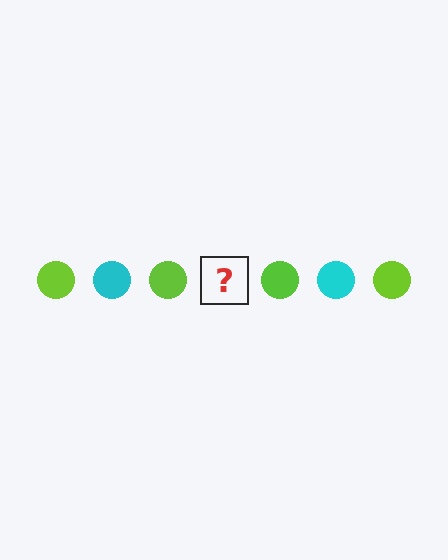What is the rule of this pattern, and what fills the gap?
The rule is that the pattern cycles through lime, cyan circles. The gap should be filled with a cyan circle.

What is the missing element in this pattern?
The missing element is a cyan circle.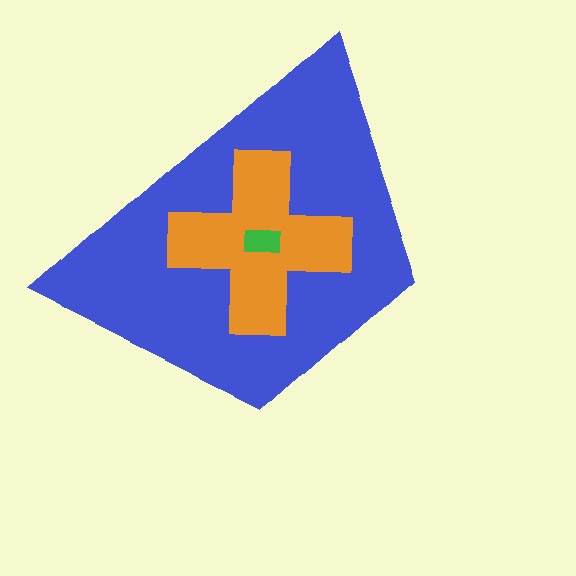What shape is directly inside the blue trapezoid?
The orange cross.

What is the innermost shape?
The green rectangle.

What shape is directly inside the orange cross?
The green rectangle.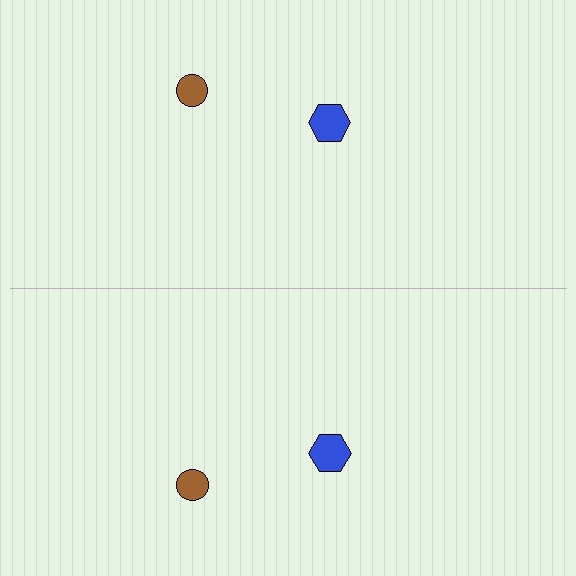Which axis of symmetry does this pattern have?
The pattern has a horizontal axis of symmetry running through the center of the image.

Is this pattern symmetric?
Yes, this pattern has bilateral (reflection) symmetry.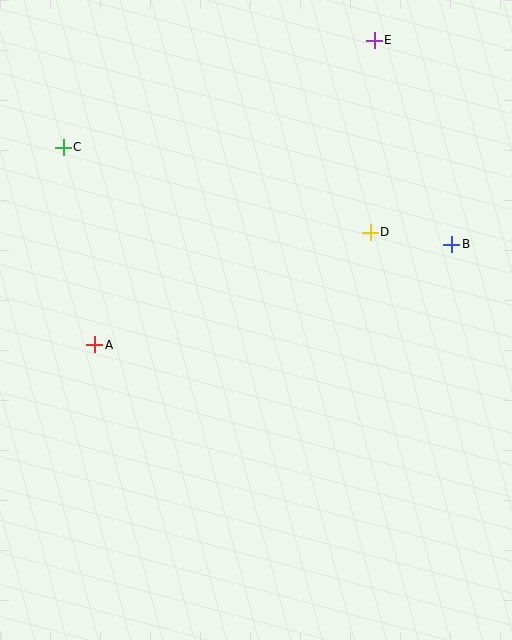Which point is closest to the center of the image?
Point D at (370, 232) is closest to the center.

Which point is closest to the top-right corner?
Point E is closest to the top-right corner.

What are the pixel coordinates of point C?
Point C is at (63, 147).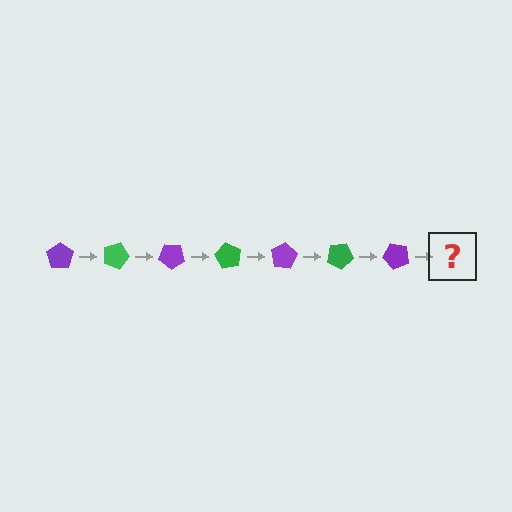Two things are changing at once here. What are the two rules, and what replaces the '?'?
The two rules are that it rotates 20 degrees each step and the color cycles through purple and green. The '?' should be a green pentagon, rotated 140 degrees from the start.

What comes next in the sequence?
The next element should be a green pentagon, rotated 140 degrees from the start.